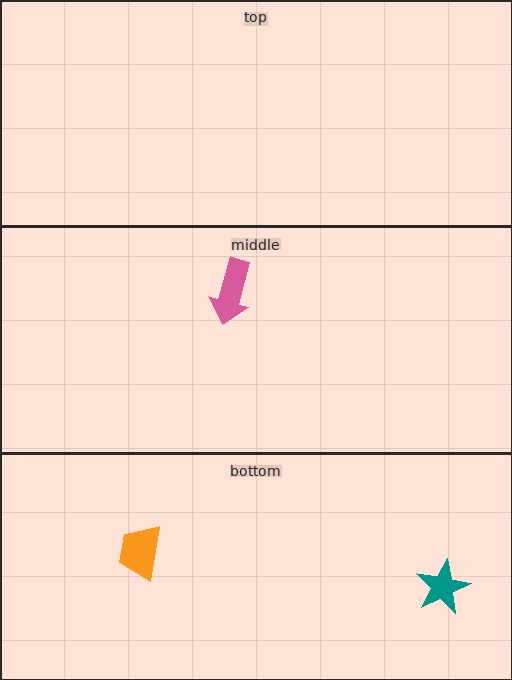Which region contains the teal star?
The bottom region.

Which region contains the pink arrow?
The middle region.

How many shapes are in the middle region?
1.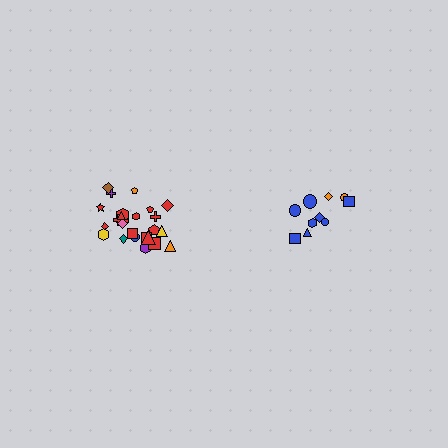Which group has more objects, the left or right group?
The left group.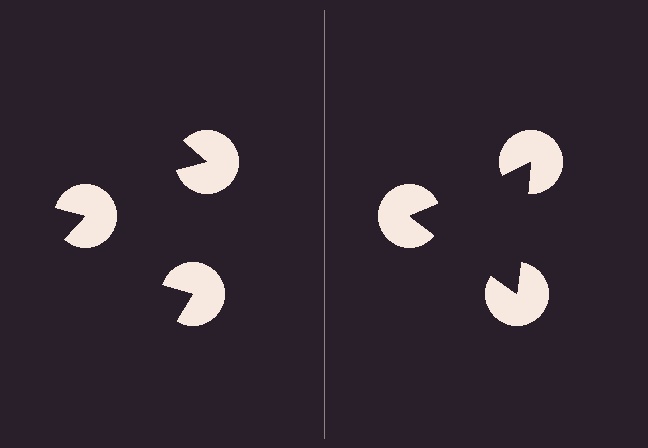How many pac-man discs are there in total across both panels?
6 — 3 on each side.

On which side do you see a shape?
An illusory triangle appears on the right side. On the left side the wedge cuts are rotated, so no coherent shape forms.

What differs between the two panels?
The pac-man discs are positioned identically on both sides; only the wedge orientations differ. On the right they align to a triangle; on the left they are misaligned.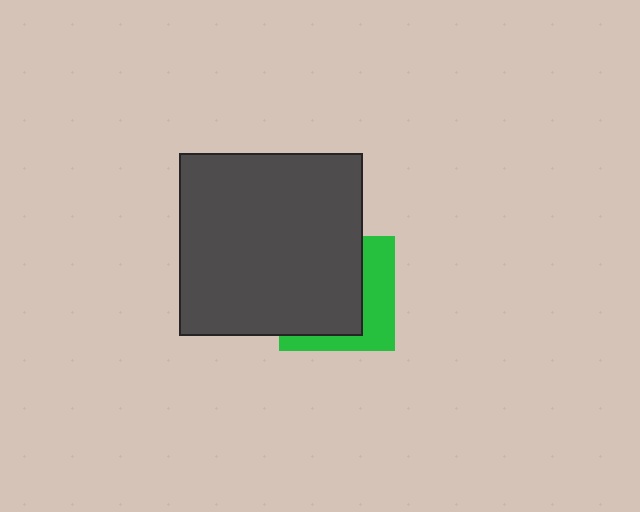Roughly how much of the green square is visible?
A small part of it is visible (roughly 38%).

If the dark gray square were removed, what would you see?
You would see the complete green square.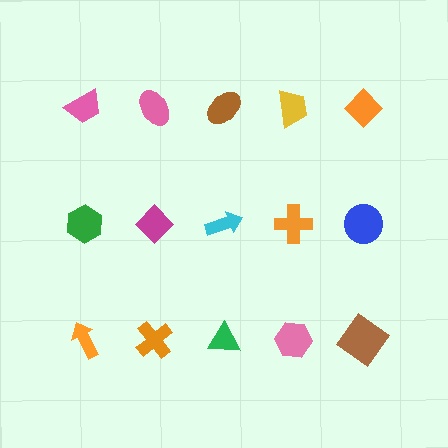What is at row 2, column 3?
A cyan arrow.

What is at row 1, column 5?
An orange diamond.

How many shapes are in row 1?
5 shapes.